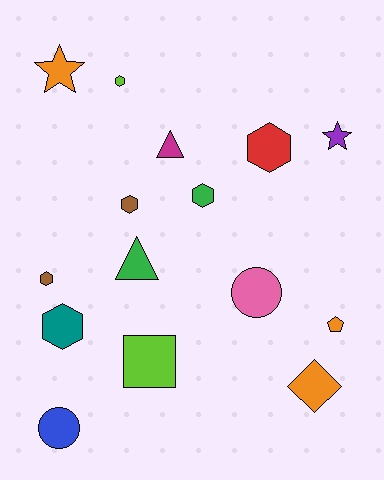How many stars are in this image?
There are 2 stars.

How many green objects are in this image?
There are 2 green objects.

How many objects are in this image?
There are 15 objects.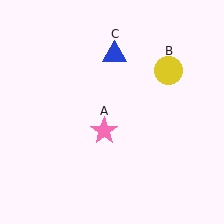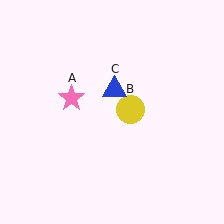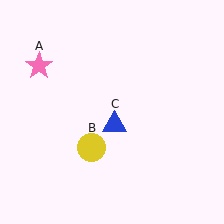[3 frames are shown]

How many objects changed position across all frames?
3 objects changed position: pink star (object A), yellow circle (object B), blue triangle (object C).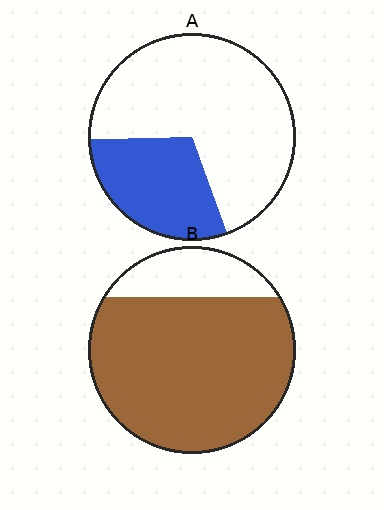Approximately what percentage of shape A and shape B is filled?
A is approximately 30% and B is approximately 80%.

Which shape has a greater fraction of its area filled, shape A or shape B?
Shape B.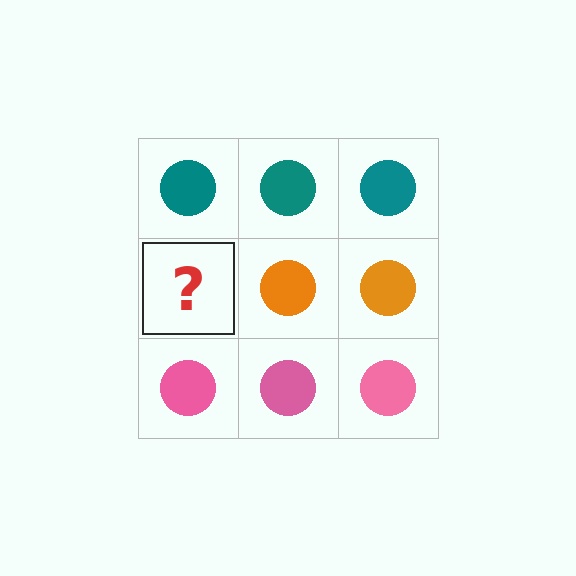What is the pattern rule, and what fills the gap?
The rule is that each row has a consistent color. The gap should be filled with an orange circle.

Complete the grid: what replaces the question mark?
The question mark should be replaced with an orange circle.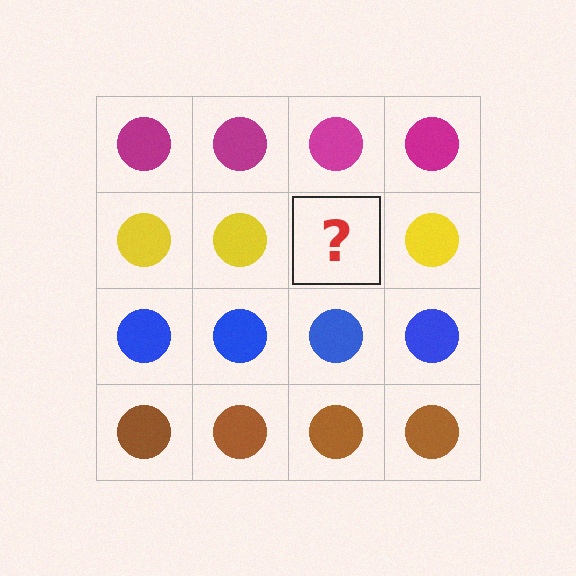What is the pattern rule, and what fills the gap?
The rule is that each row has a consistent color. The gap should be filled with a yellow circle.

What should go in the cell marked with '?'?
The missing cell should contain a yellow circle.